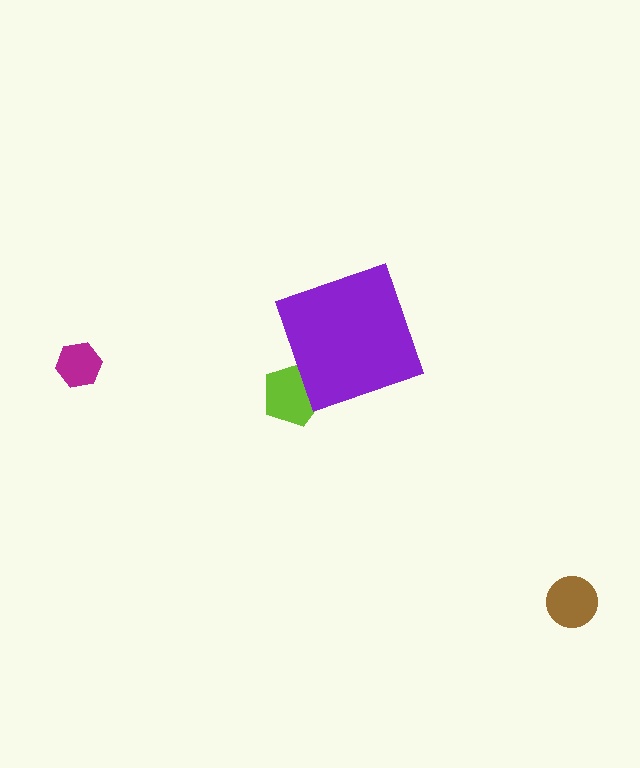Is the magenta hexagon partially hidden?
No, the magenta hexagon is fully visible.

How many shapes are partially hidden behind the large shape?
1 shape is partially hidden.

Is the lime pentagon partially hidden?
Yes, the lime pentagon is partially hidden behind the purple diamond.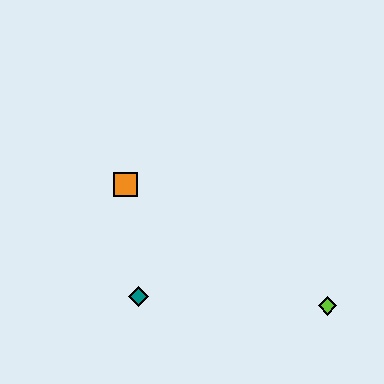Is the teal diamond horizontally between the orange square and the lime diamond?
Yes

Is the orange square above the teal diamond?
Yes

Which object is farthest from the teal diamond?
The lime diamond is farthest from the teal diamond.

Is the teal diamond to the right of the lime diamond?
No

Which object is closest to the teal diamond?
The orange square is closest to the teal diamond.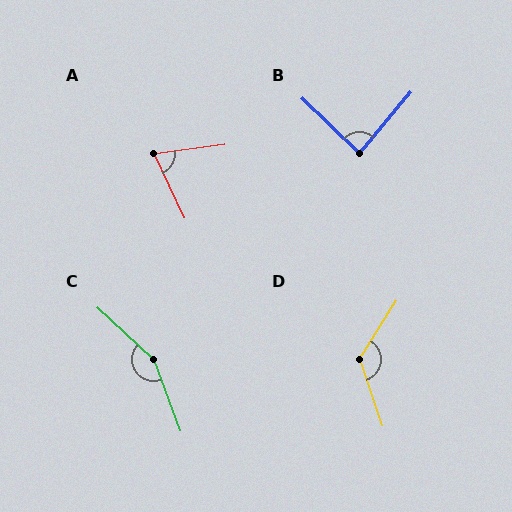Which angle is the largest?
C, at approximately 153 degrees.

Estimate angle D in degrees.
Approximately 129 degrees.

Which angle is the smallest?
A, at approximately 72 degrees.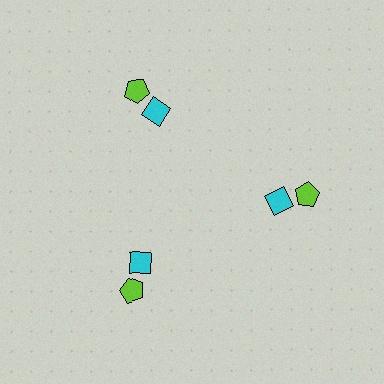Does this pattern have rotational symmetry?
Yes, this pattern has 3-fold rotational symmetry. It looks the same after rotating 120 degrees around the center.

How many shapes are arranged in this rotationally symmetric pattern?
There are 6 shapes, arranged in 3 groups of 2.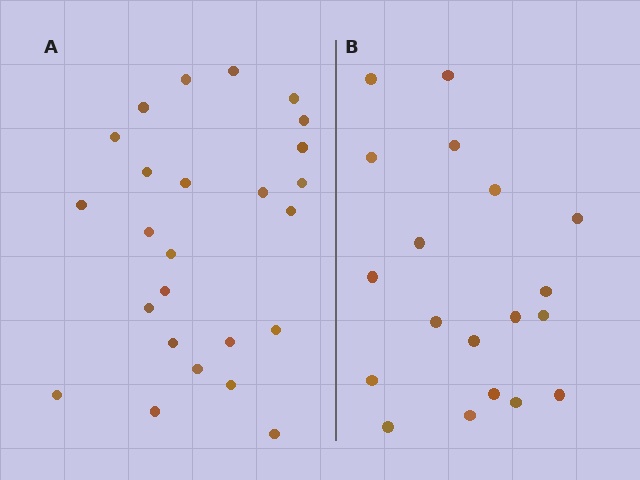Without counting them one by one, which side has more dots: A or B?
Region A (the left region) has more dots.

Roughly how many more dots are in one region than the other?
Region A has about 6 more dots than region B.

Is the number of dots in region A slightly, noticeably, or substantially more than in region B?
Region A has noticeably more, but not dramatically so. The ratio is roughly 1.3 to 1.